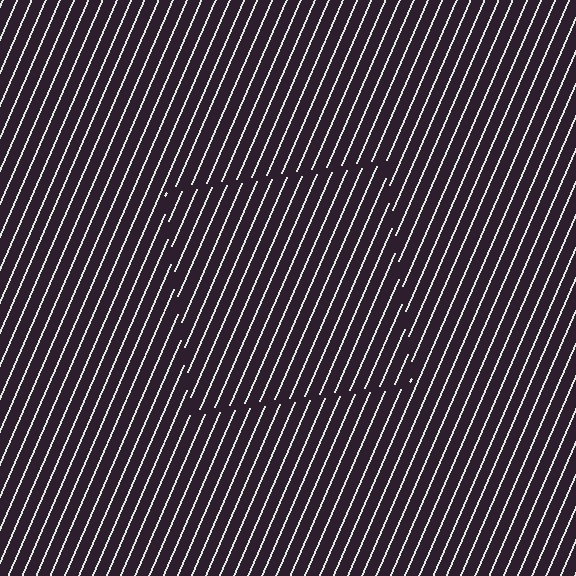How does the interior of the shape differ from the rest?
The interior of the shape contains the same grating, shifted by half a period — the contour is defined by the phase discontinuity where line-ends from the inner and outer gratings abut.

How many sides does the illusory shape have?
4 sides — the line-ends trace a square.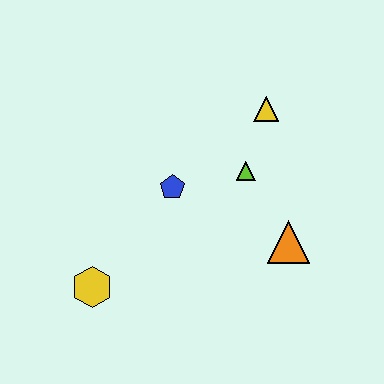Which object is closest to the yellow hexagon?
The blue pentagon is closest to the yellow hexagon.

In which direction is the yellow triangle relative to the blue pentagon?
The yellow triangle is to the right of the blue pentagon.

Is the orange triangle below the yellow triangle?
Yes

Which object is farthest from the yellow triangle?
The yellow hexagon is farthest from the yellow triangle.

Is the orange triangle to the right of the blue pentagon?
Yes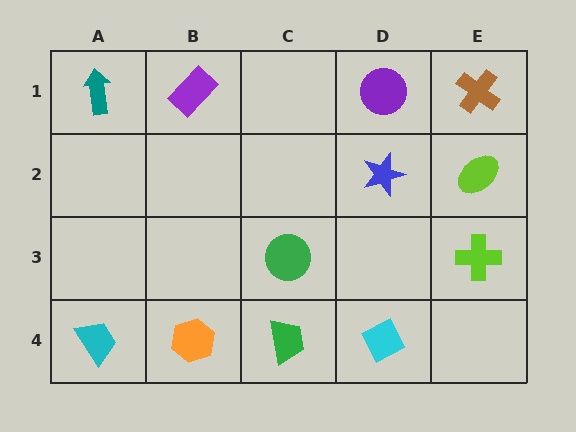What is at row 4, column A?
A cyan trapezoid.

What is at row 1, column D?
A purple circle.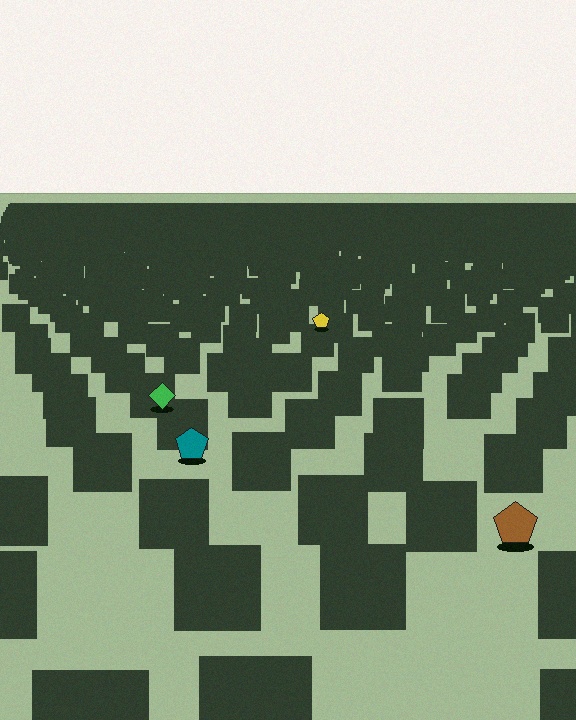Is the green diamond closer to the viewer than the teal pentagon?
No. The teal pentagon is closer — you can tell from the texture gradient: the ground texture is coarser near it.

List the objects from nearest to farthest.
From nearest to farthest: the brown pentagon, the teal pentagon, the green diamond, the yellow pentagon.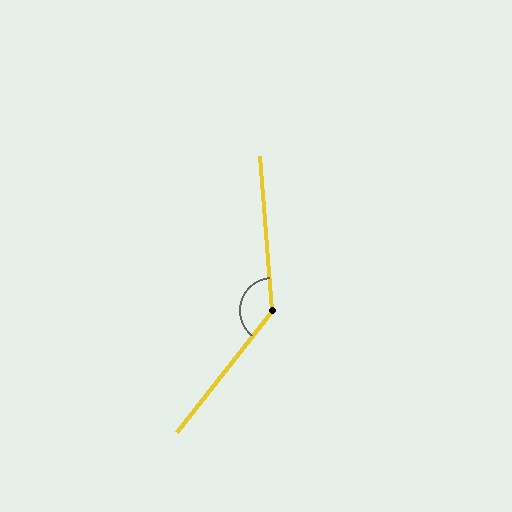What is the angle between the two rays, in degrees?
Approximately 138 degrees.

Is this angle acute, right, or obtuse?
It is obtuse.